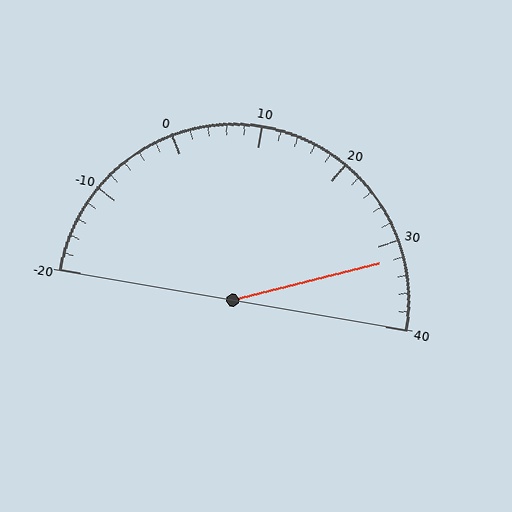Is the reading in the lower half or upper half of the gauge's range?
The reading is in the upper half of the range (-20 to 40).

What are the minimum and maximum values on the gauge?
The gauge ranges from -20 to 40.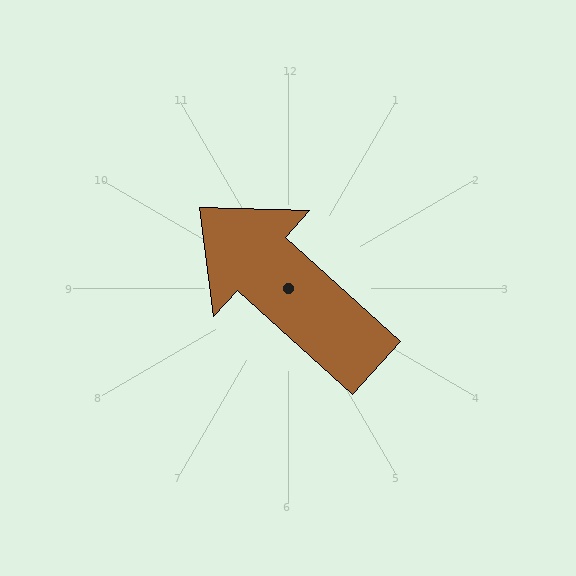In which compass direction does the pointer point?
Northwest.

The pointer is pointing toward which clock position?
Roughly 10 o'clock.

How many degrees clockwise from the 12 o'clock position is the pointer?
Approximately 312 degrees.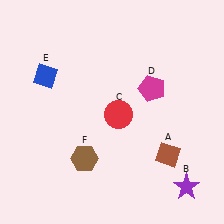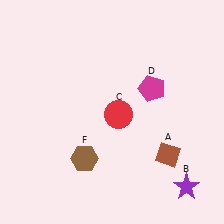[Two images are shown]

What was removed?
The blue diamond (E) was removed in Image 2.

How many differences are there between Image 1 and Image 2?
There is 1 difference between the two images.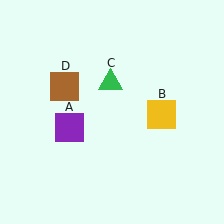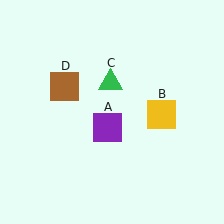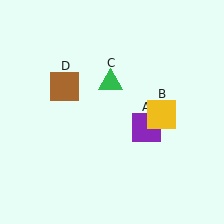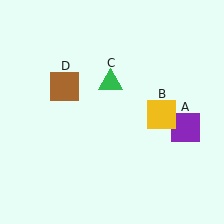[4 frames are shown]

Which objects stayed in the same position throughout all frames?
Yellow square (object B) and green triangle (object C) and brown square (object D) remained stationary.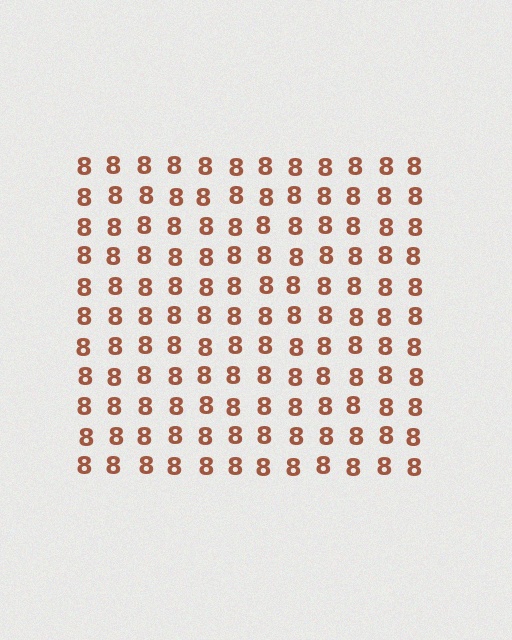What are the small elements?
The small elements are digit 8's.